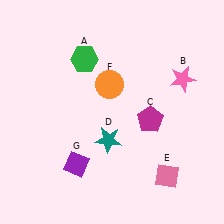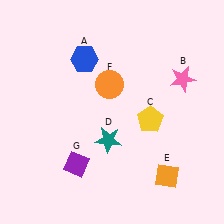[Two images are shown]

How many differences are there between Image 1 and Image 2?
There are 3 differences between the two images.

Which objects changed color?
A changed from green to blue. C changed from magenta to yellow. E changed from pink to orange.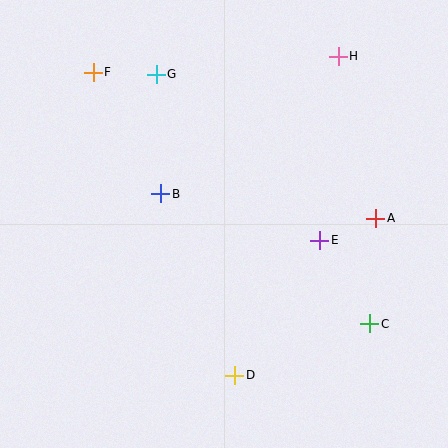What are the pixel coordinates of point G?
Point G is at (156, 74).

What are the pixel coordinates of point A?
Point A is at (376, 218).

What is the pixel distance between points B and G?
The distance between B and G is 120 pixels.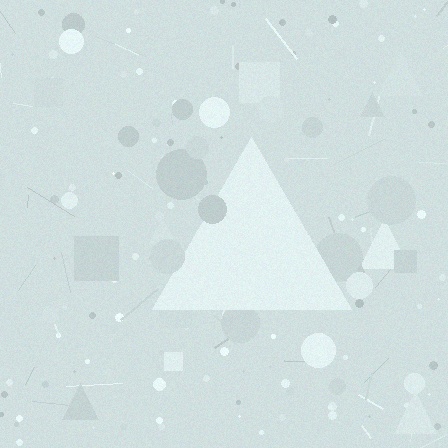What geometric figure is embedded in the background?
A triangle is embedded in the background.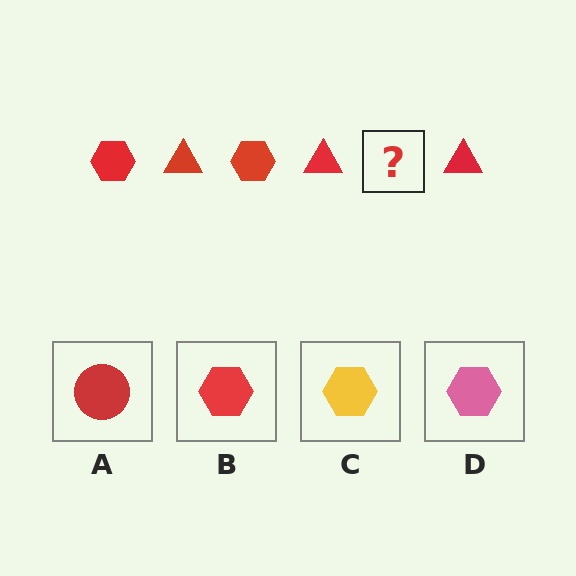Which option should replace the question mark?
Option B.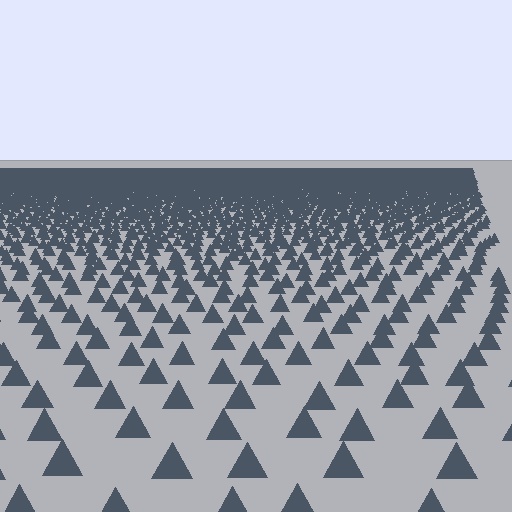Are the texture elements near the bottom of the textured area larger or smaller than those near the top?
Larger. Near the bottom, elements are closer to the viewer and appear at a bigger on-screen size.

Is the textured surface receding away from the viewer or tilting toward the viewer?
The surface is receding away from the viewer. Texture elements get smaller and denser toward the top.